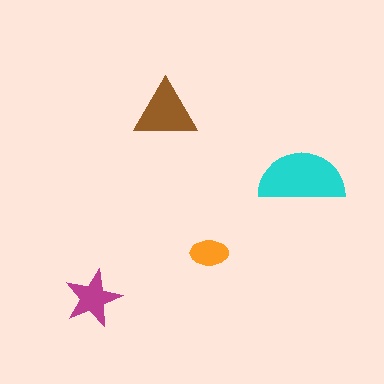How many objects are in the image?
There are 4 objects in the image.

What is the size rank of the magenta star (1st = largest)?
3rd.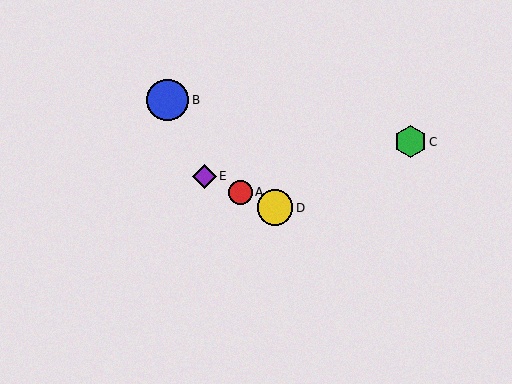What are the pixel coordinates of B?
Object B is at (168, 100).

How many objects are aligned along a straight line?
3 objects (A, D, E) are aligned along a straight line.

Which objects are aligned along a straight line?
Objects A, D, E are aligned along a straight line.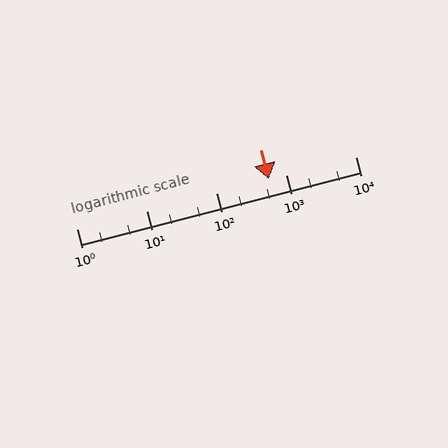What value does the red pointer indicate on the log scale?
The pointer indicates approximately 580.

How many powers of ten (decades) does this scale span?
The scale spans 4 decades, from 1 to 10000.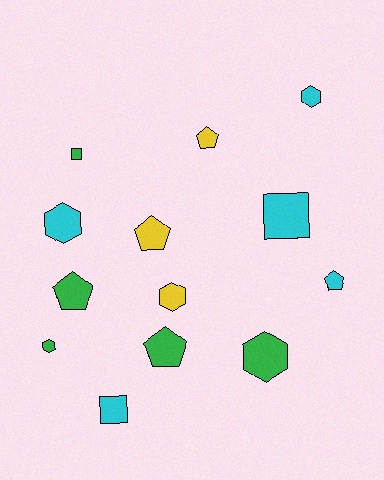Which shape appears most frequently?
Pentagon, with 5 objects.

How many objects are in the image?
There are 13 objects.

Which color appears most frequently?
Cyan, with 5 objects.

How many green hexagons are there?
There are 2 green hexagons.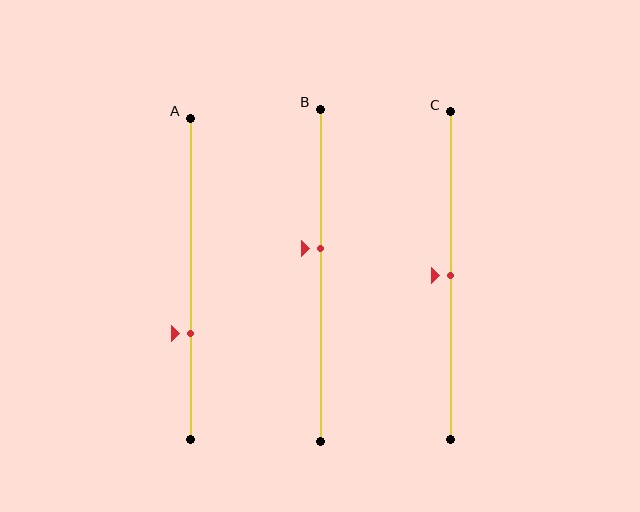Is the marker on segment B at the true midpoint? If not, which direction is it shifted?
No, the marker on segment B is shifted upward by about 8% of the segment length.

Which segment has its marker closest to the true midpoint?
Segment C has its marker closest to the true midpoint.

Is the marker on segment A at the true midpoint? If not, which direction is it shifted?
No, the marker on segment A is shifted downward by about 17% of the segment length.